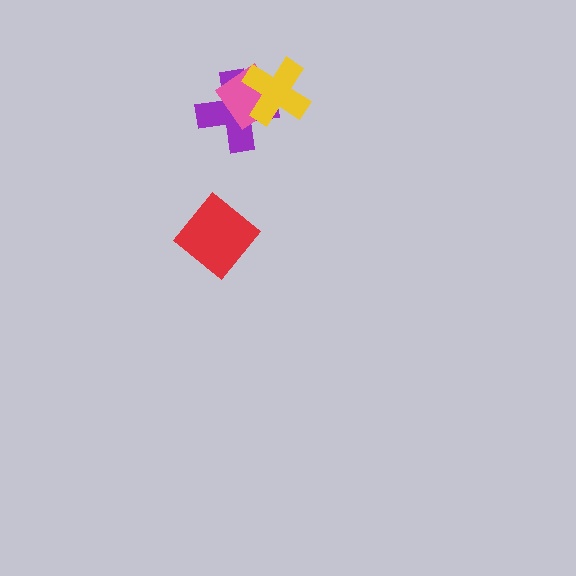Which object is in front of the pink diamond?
The yellow cross is in front of the pink diamond.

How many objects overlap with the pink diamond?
2 objects overlap with the pink diamond.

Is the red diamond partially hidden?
No, no other shape covers it.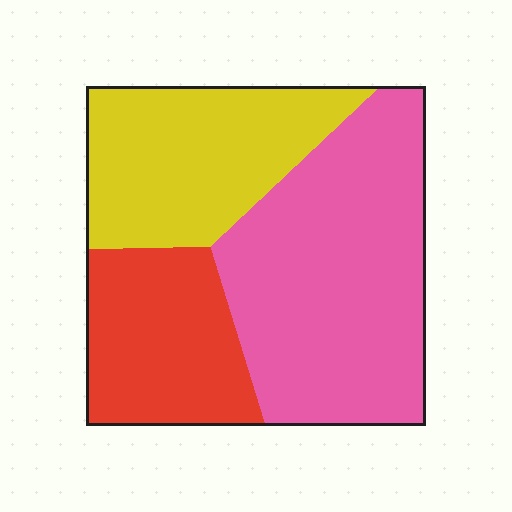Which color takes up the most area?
Pink, at roughly 45%.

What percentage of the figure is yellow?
Yellow covers around 30% of the figure.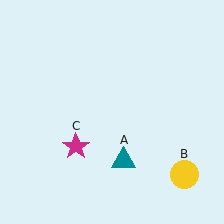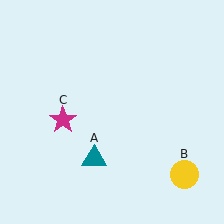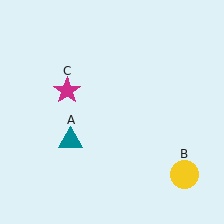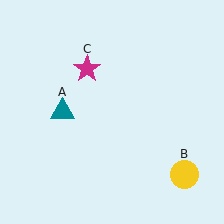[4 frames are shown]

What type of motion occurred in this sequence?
The teal triangle (object A), magenta star (object C) rotated clockwise around the center of the scene.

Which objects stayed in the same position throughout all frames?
Yellow circle (object B) remained stationary.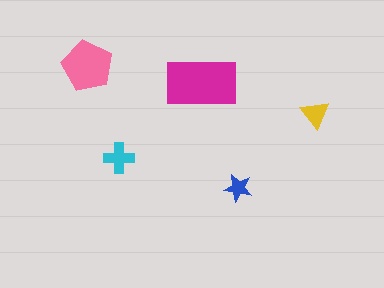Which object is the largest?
The magenta rectangle.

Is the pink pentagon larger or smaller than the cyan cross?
Larger.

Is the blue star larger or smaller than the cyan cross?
Smaller.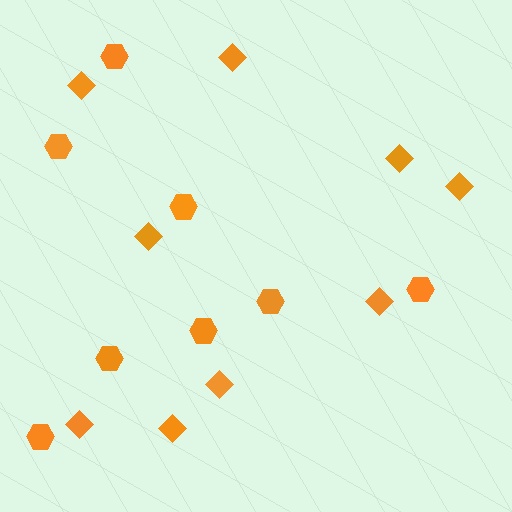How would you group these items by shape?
There are 2 groups: one group of diamonds (9) and one group of hexagons (8).